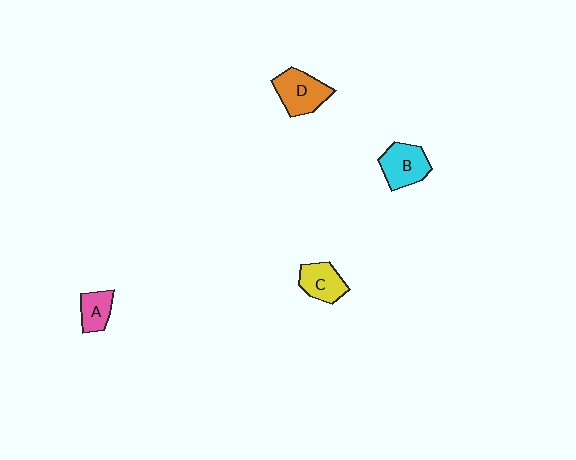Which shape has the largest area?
Shape D (orange).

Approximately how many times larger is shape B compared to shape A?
Approximately 1.5 times.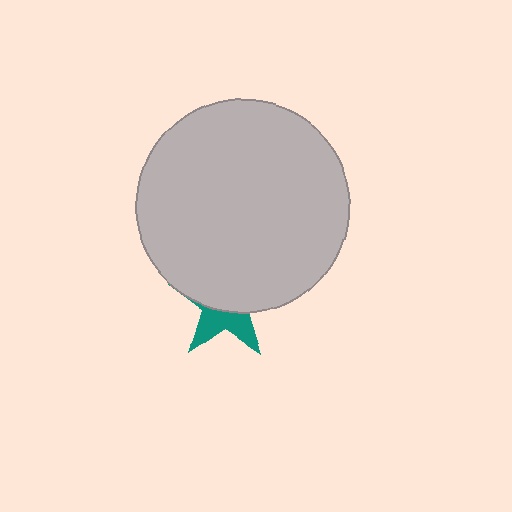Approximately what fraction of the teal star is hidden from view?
Roughly 62% of the teal star is hidden behind the light gray circle.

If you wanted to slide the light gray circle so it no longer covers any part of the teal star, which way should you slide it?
Slide it up — that is the most direct way to separate the two shapes.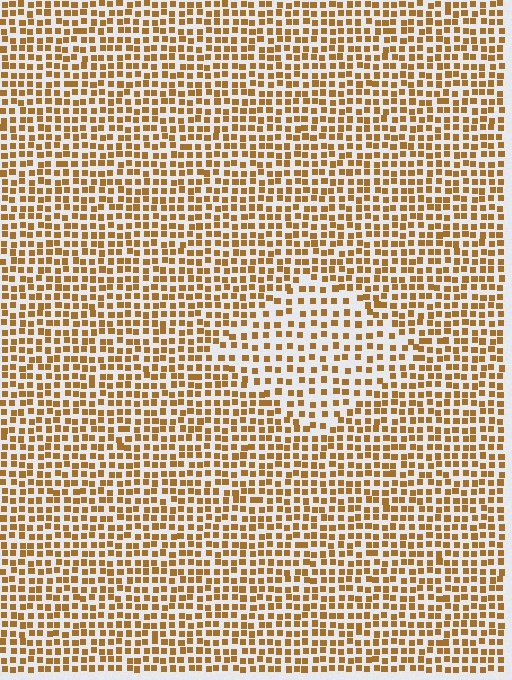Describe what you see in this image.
The image contains small brown elements arranged at two different densities. A diamond-shaped region is visible where the elements are less densely packed than the surrounding area.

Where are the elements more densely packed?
The elements are more densely packed outside the diamond boundary.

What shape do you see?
I see a diamond.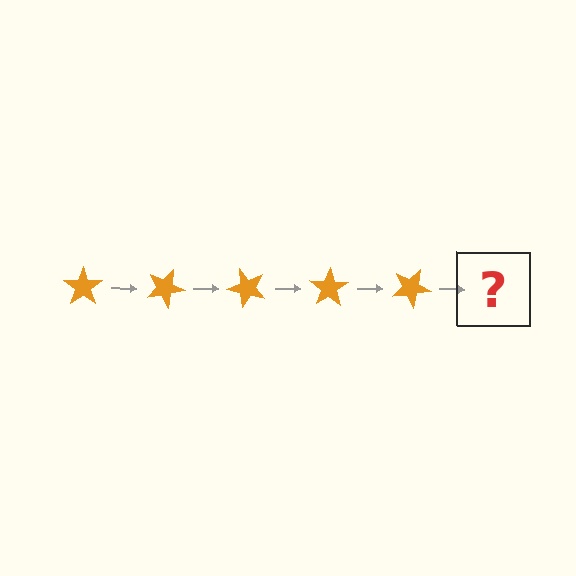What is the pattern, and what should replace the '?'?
The pattern is that the star rotates 25 degrees each step. The '?' should be an orange star rotated 125 degrees.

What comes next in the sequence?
The next element should be an orange star rotated 125 degrees.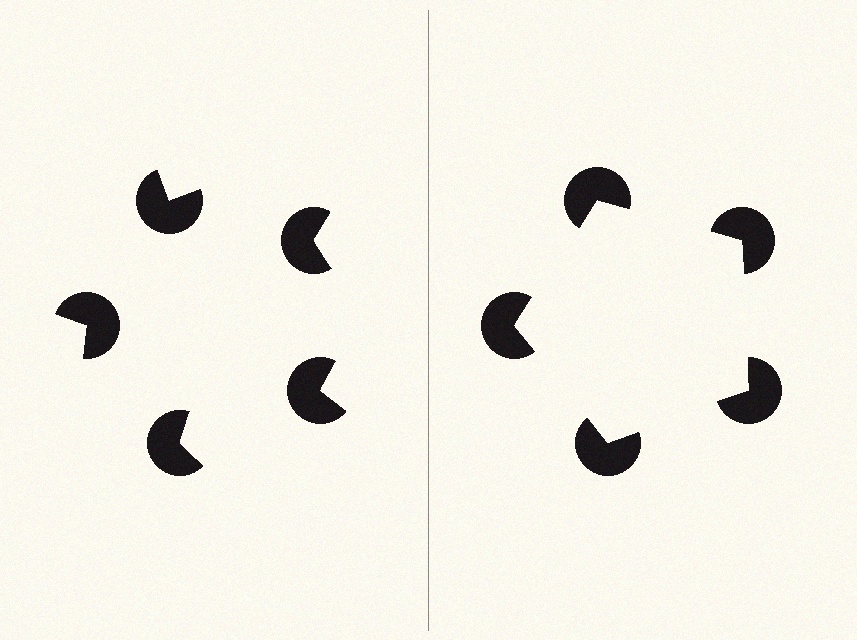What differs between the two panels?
The pac-man discs are positioned identically on both sides; only the wedge orientations differ. On the right they align to a pentagon; on the left they are misaligned.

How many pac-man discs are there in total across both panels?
10 — 5 on each side.